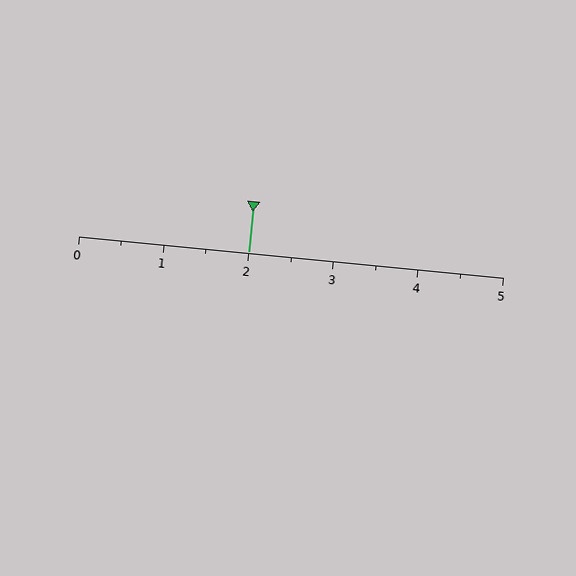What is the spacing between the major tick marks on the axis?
The major ticks are spaced 1 apart.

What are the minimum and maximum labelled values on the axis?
The axis runs from 0 to 5.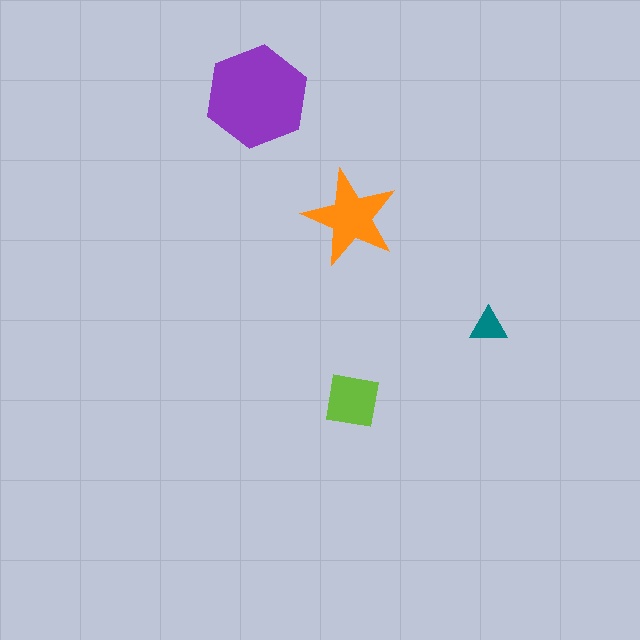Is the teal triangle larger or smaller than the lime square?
Smaller.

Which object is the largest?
The purple hexagon.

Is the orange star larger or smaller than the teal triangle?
Larger.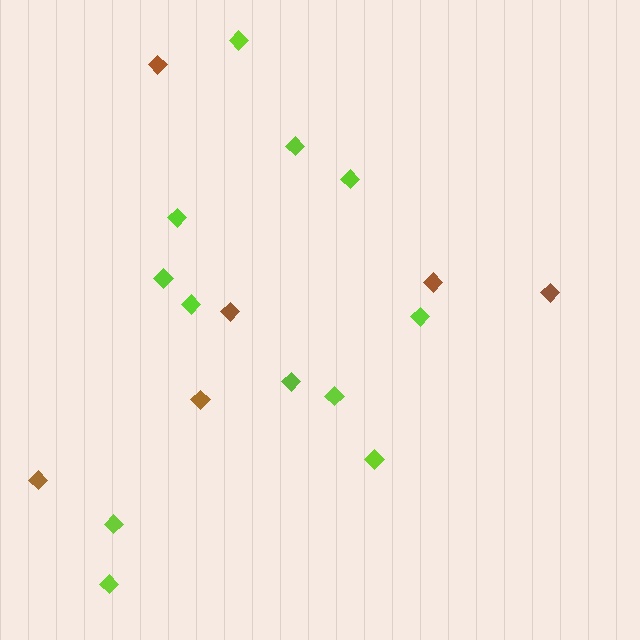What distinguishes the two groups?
There are 2 groups: one group of brown diamonds (6) and one group of lime diamonds (12).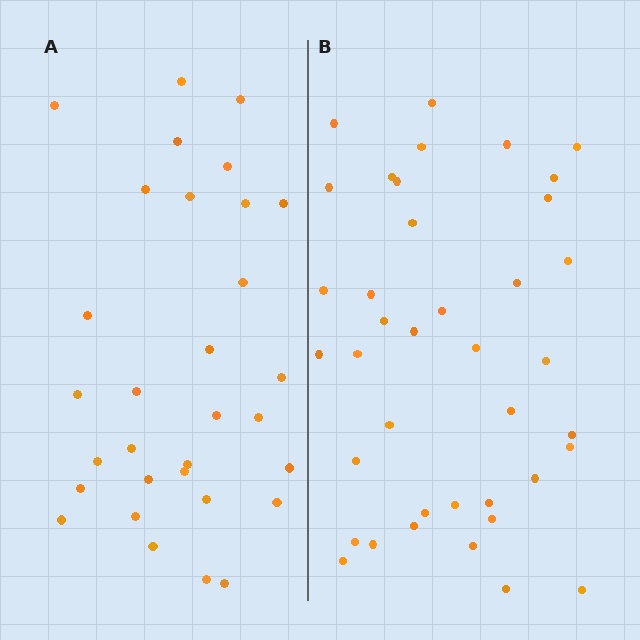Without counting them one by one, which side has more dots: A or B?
Region B (the right region) has more dots.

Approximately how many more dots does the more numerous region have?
Region B has roughly 8 or so more dots than region A.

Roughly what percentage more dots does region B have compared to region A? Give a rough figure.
About 25% more.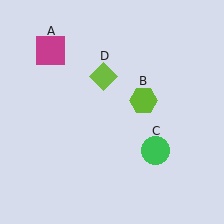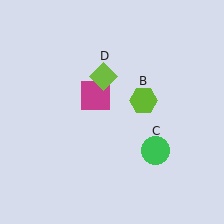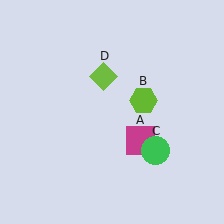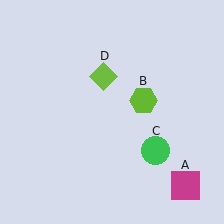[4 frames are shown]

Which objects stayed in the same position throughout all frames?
Lime hexagon (object B) and green circle (object C) and lime diamond (object D) remained stationary.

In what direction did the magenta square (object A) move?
The magenta square (object A) moved down and to the right.